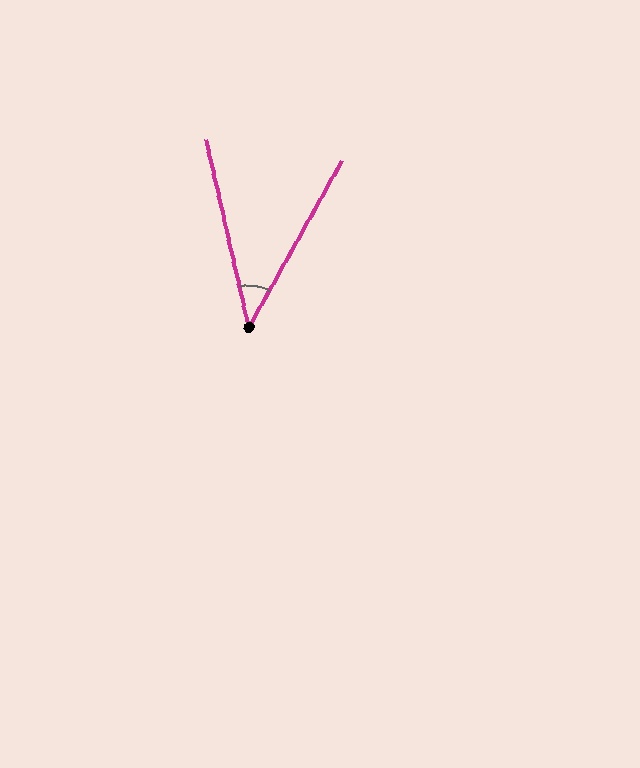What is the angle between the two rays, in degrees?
Approximately 42 degrees.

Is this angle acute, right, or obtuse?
It is acute.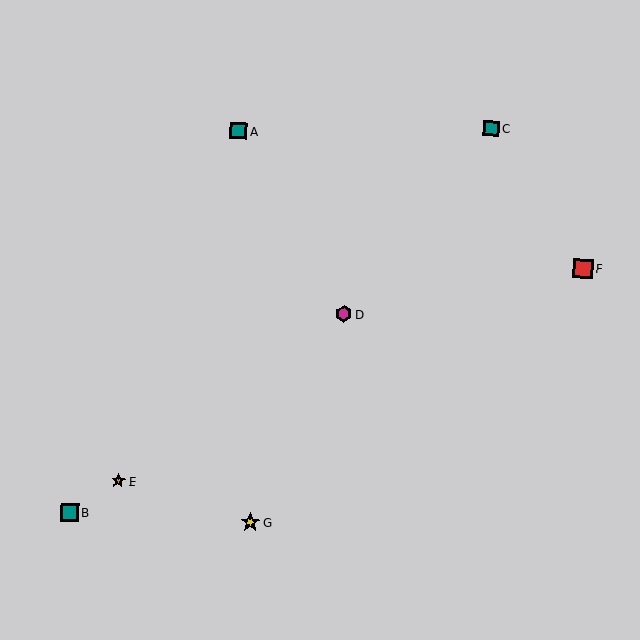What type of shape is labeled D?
Shape D is a magenta hexagon.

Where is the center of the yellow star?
The center of the yellow star is at (250, 523).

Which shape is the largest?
The red square (labeled F) is the largest.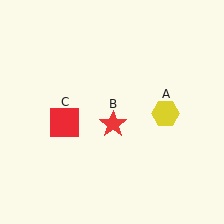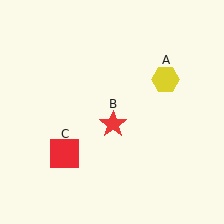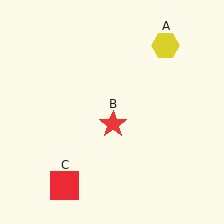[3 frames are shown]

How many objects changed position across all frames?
2 objects changed position: yellow hexagon (object A), red square (object C).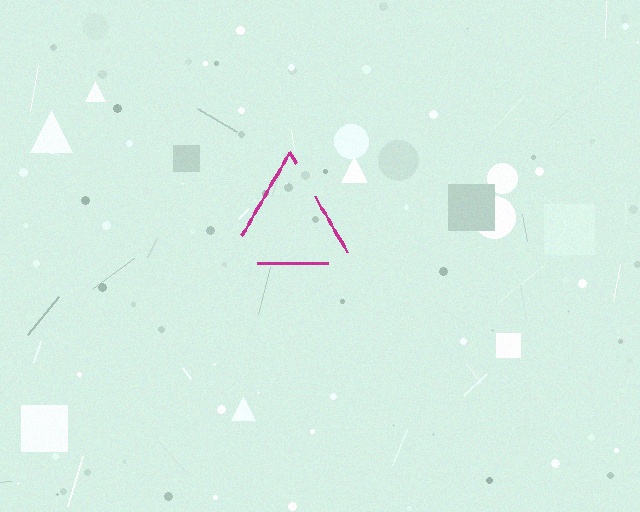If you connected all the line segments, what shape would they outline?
They would outline a triangle.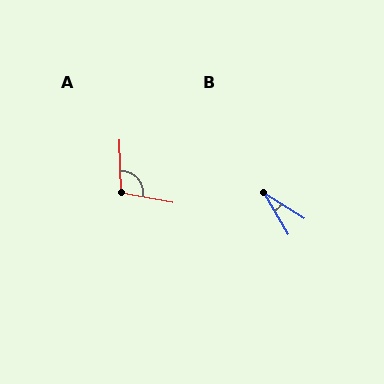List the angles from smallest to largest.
B (27°), A (102°).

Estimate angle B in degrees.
Approximately 27 degrees.